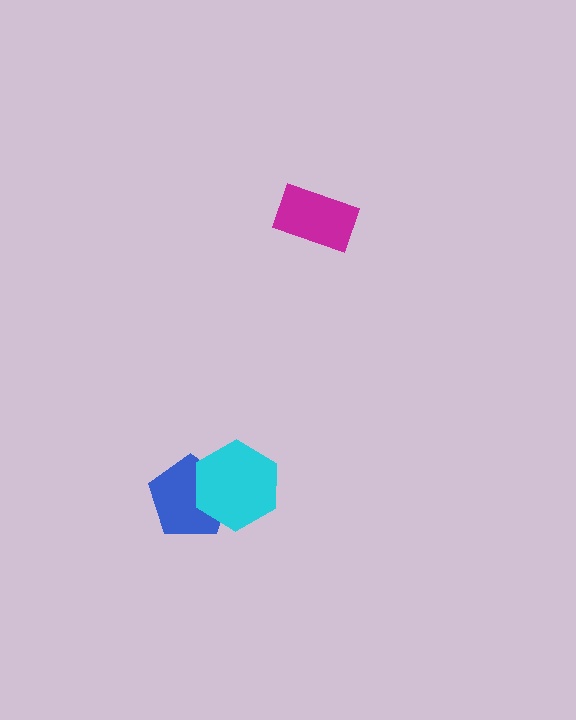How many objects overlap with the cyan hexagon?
1 object overlaps with the cyan hexagon.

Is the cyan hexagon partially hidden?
No, no other shape covers it.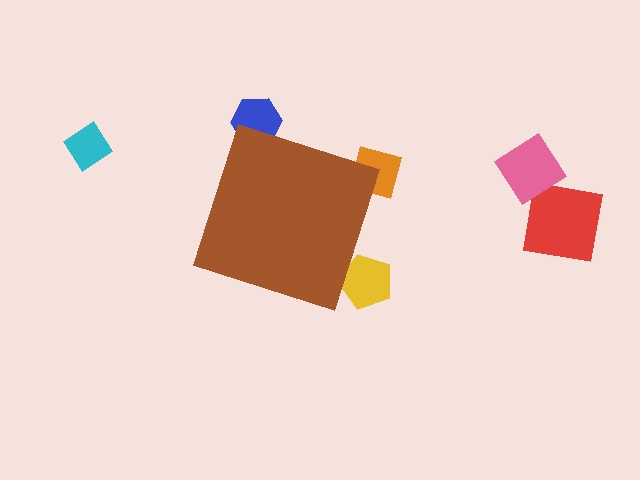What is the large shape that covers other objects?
A brown diamond.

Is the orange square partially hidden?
Yes, the orange square is partially hidden behind the brown diamond.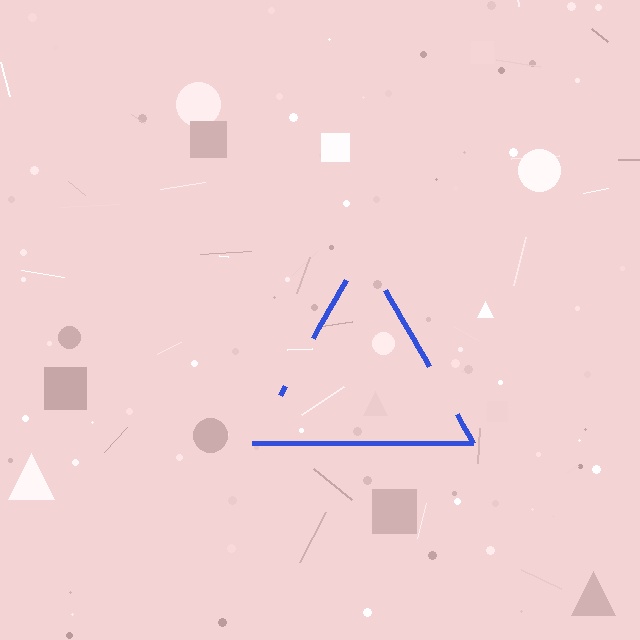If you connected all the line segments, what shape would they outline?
They would outline a triangle.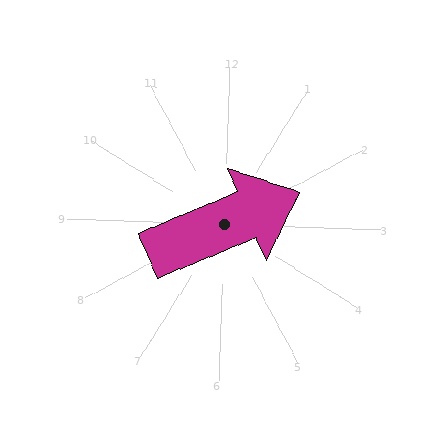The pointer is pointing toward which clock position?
Roughly 2 o'clock.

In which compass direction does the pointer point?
Northeast.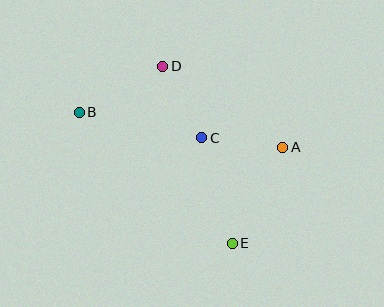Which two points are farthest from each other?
Points A and B are farthest from each other.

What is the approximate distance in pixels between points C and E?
The distance between C and E is approximately 110 pixels.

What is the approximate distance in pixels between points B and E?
The distance between B and E is approximately 201 pixels.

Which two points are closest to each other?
Points C and D are closest to each other.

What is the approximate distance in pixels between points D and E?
The distance between D and E is approximately 190 pixels.